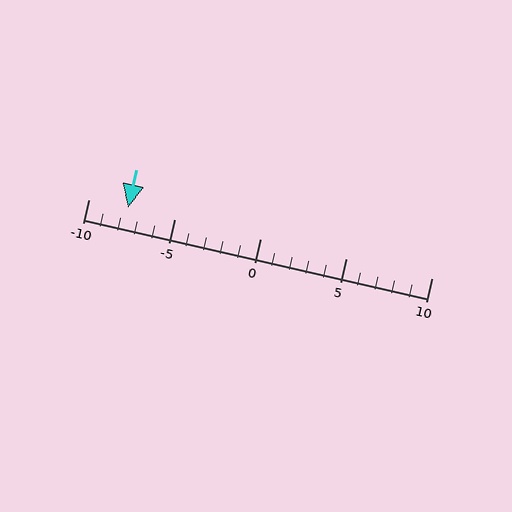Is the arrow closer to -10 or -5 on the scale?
The arrow is closer to -10.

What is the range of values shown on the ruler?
The ruler shows values from -10 to 10.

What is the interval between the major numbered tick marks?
The major tick marks are spaced 5 units apart.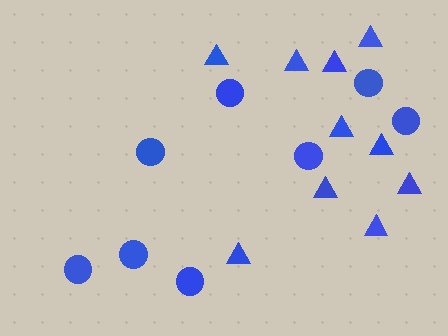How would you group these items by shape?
There are 2 groups: one group of circles (8) and one group of triangles (10).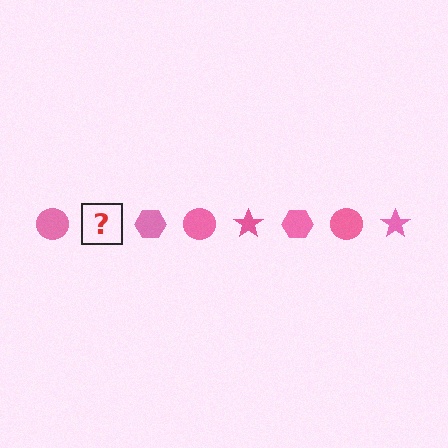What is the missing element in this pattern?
The missing element is a pink star.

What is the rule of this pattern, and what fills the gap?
The rule is that the pattern cycles through circle, star, hexagon shapes in pink. The gap should be filled with a pink star.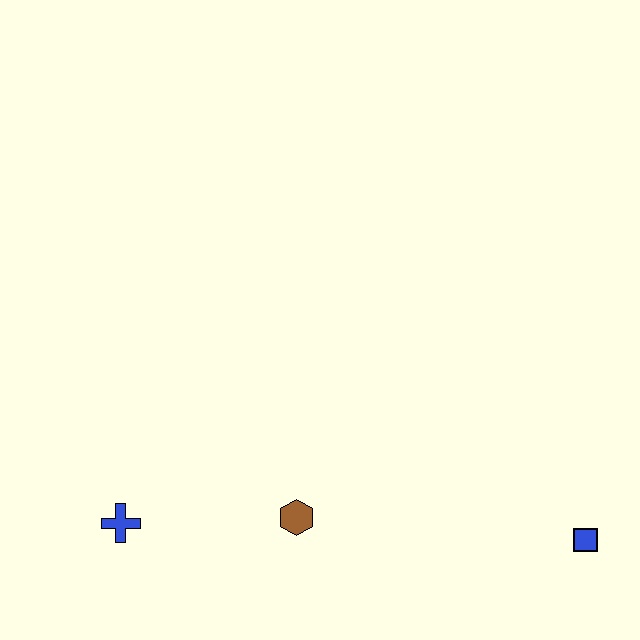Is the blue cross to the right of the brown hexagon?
No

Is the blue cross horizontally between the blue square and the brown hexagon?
No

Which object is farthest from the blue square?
The blue cross is farthest from the blue square.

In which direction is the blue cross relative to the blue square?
The blue cross is to the left of the blue square.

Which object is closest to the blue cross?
The brown hexagon is closest to the blue cross.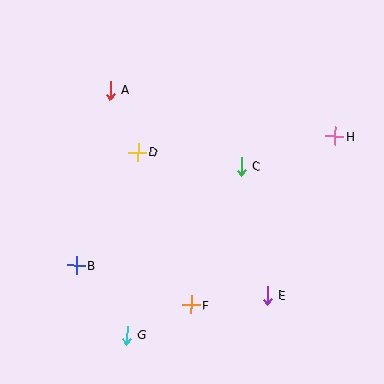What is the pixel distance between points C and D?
The distance between C and D is 104 pixels.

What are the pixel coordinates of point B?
Point B is at (76, 266).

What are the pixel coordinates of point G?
Point G is at (127, 335).